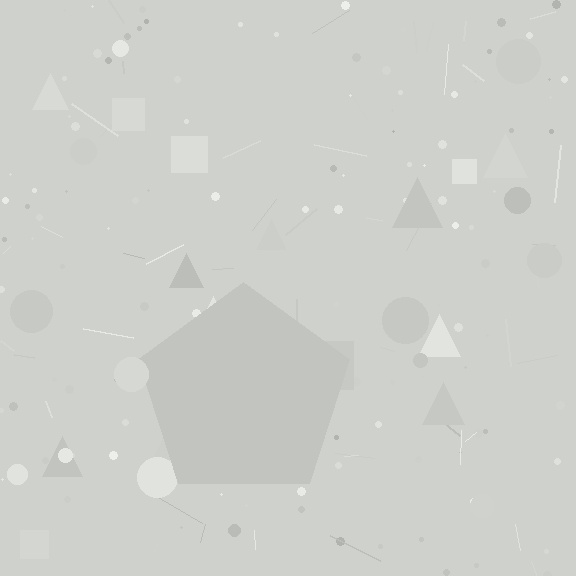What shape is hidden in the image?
A pentagon is hidden in the image.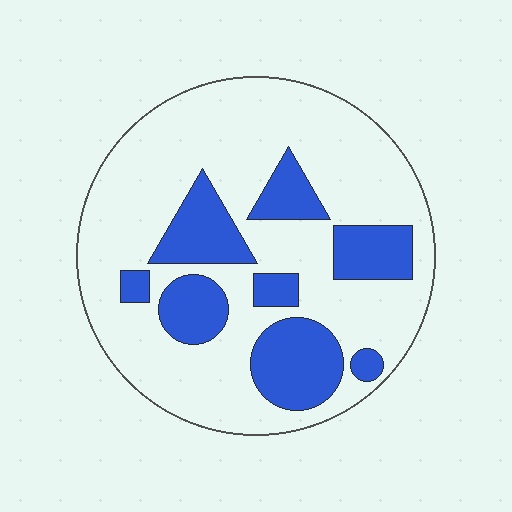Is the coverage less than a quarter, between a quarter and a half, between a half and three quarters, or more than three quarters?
Between a quarter and a half.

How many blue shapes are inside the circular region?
8.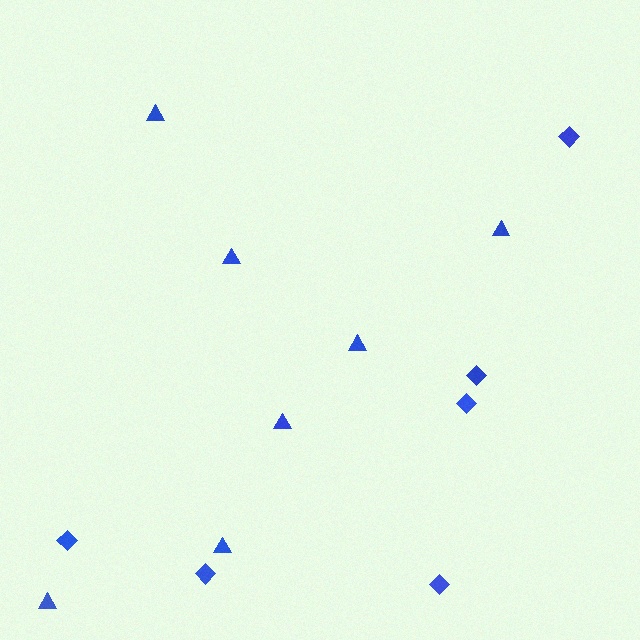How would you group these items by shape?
There are 2 groups: one group of triangles (7) and one group of diamonds (6).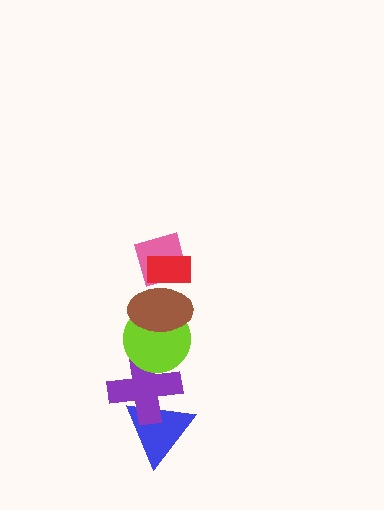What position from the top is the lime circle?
The lime circle is 4th from the top.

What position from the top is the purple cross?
The purple cross is 5th from the top.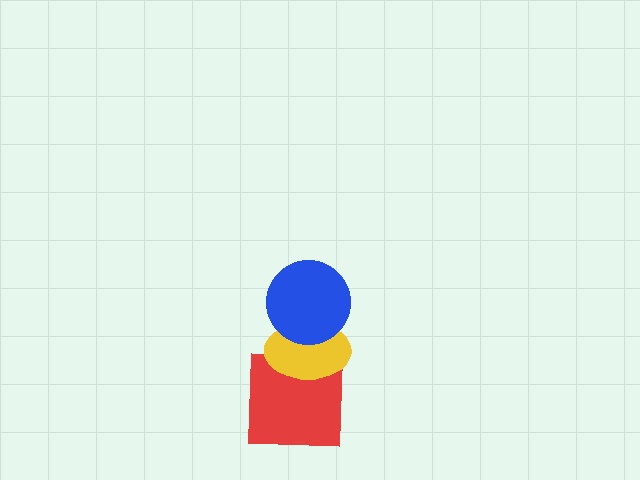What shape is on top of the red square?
The yellow ellipse is on top of the red square.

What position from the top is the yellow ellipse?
The yellow ellipse is 2nd from the top.